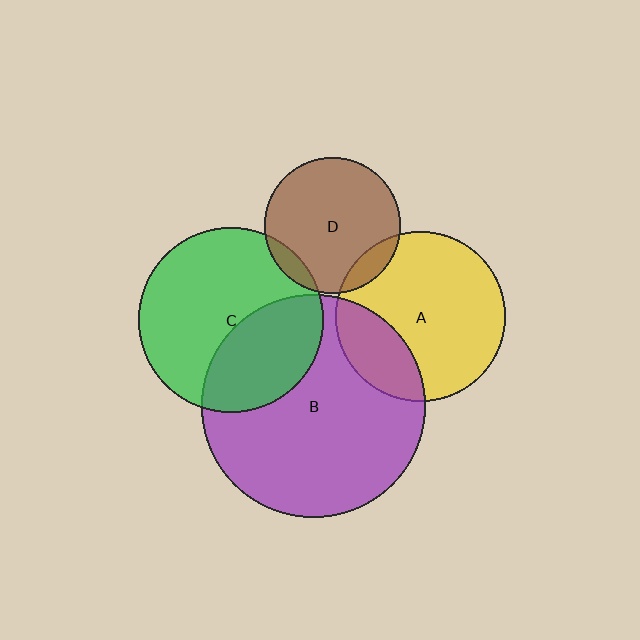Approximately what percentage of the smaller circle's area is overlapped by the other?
Approximately 25%.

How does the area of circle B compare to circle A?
Approximately 1.7 times.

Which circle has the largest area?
Circle B (purple).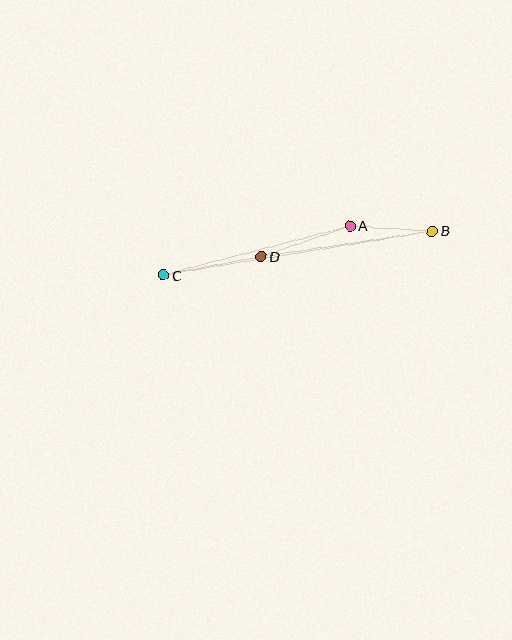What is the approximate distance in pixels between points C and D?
The distance between C and D is approximately 99 pixels.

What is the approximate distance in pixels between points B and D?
The distance between B and D is approximately 173 pixels.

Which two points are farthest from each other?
Points B and C are farthest from each other.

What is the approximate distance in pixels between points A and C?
The distance between A and C is approximately 193 pixels.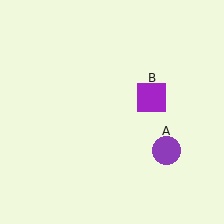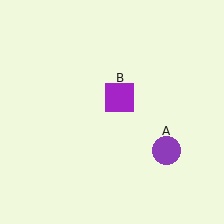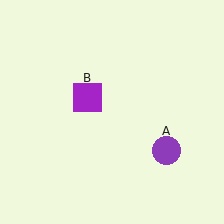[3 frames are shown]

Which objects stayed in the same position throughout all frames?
Purple circle (object A) remained stationary.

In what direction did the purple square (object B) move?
The purple square (object B) moved left.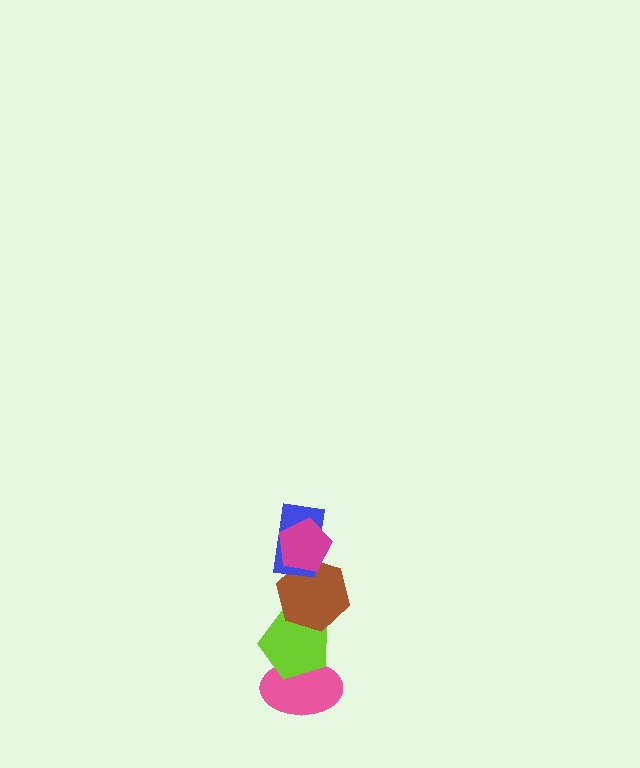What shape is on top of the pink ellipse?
The lime pentagon is on top of the pink ellipse.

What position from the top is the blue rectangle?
The blue rectangle is 2nd from the top.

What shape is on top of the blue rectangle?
The magenta pentagon is on top of the blue rectangle.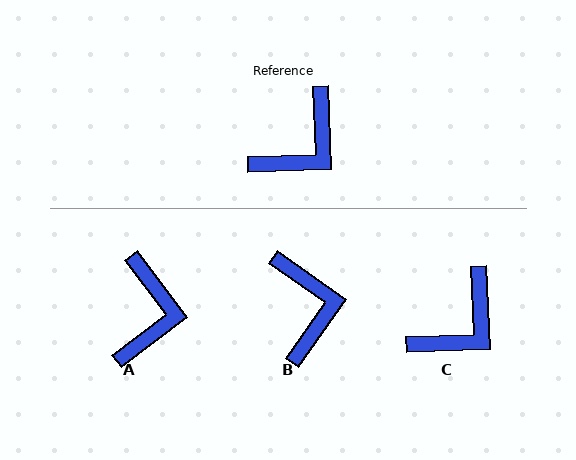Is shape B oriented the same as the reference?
No, it is off by about 52 degrees.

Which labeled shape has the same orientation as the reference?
C.